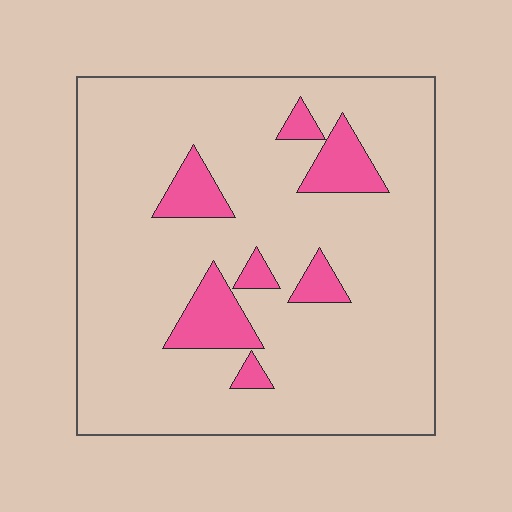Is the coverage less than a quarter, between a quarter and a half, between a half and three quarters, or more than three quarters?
Less than a quarter.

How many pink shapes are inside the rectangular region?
7.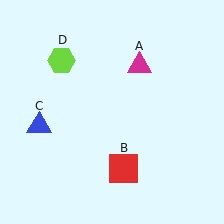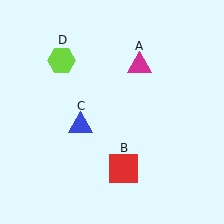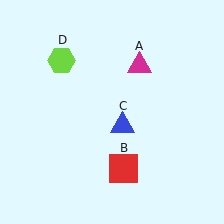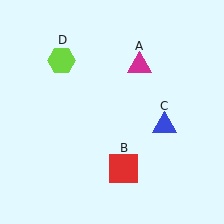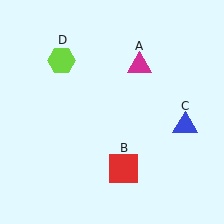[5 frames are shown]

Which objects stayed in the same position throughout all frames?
Magenta triangle (object A) and red square (object B) and lime hexagon (object D) remained stationary.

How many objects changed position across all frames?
1 object changed position: blue triangle (object C).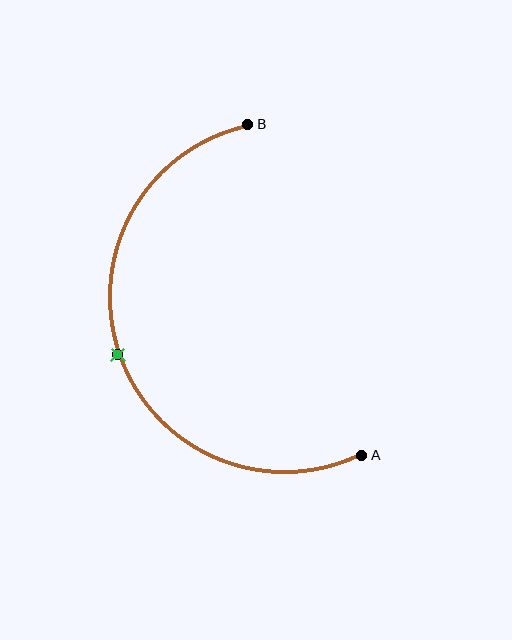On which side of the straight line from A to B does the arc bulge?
The arc bulges to the left of the straight line connecting A and B.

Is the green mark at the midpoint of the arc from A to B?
Yes. The green mark lies on the arc at equal arc-length from both A and B — it is the arc midpoint.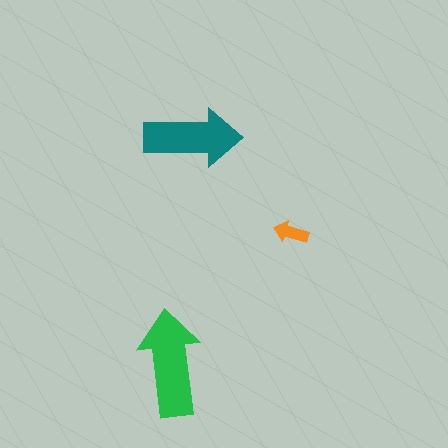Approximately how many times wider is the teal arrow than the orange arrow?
About 3 times wider.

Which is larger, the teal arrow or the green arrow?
The green one.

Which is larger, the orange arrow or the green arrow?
The green one.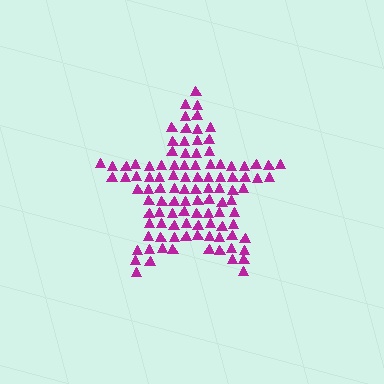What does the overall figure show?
The overall figure shows a star.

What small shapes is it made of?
It is made of small triangles.